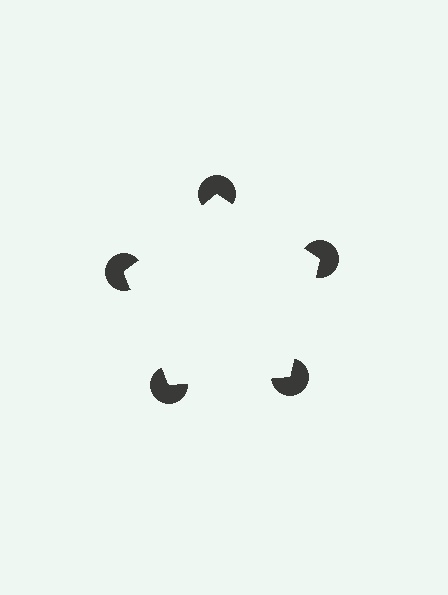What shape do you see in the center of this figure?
An illusory pentagon — its edges are inferred from the aligned wedge cuts in the pac-man discs, not physically drawn.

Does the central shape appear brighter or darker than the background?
It typically appears slightly brighter than the background, even though no actual brightness change is drawn.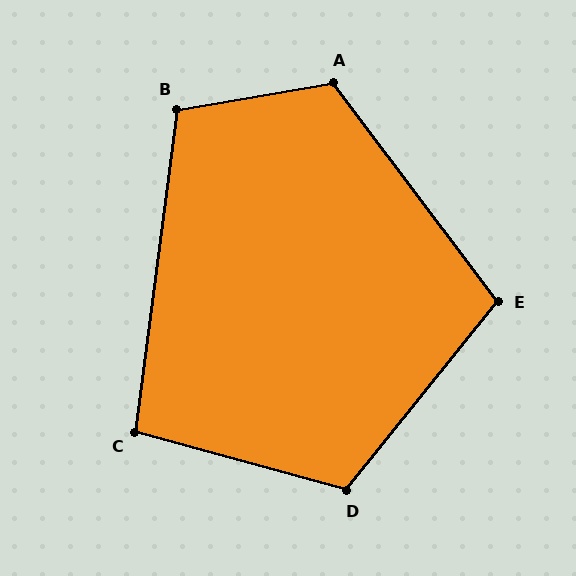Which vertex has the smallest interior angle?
C, at approximately 98 degrees.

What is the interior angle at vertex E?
Approximately 104 degrees (obtuse).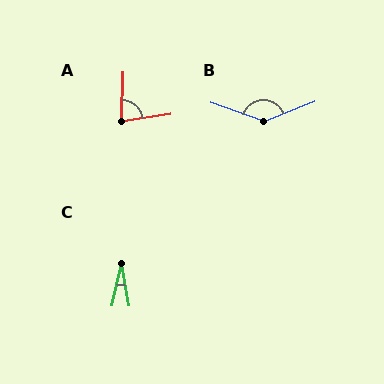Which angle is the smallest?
C, at approximately 23 degrees.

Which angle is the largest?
B, at approximately 140 degrees.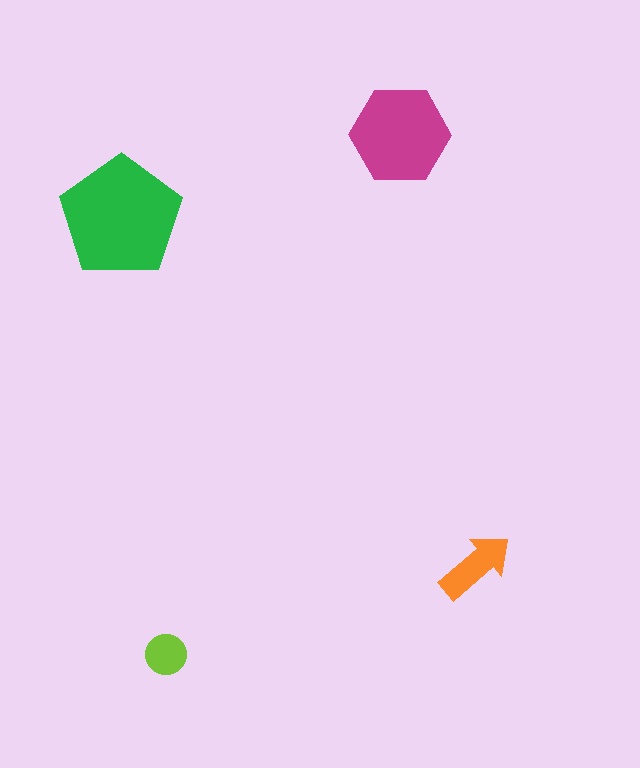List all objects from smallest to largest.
The lime circle, the orange arrow, the magenta hexagon, the green pentagon.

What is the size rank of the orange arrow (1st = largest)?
3rd.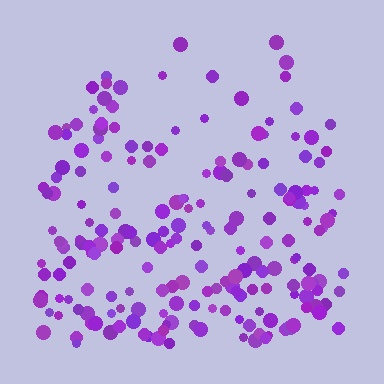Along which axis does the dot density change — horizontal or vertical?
Vertical.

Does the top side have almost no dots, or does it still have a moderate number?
Still a moderate number, just noticeably fewer than the bottom.